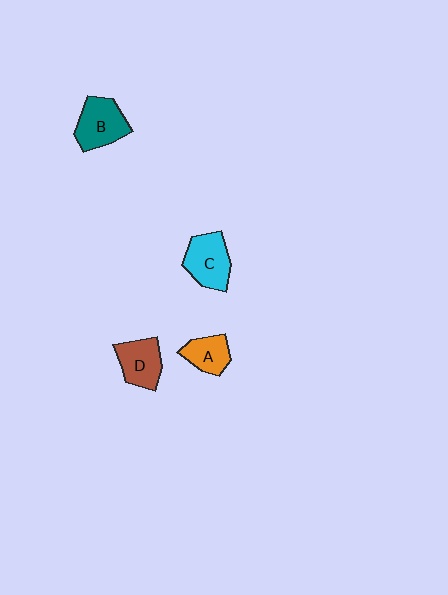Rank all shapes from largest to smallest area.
From largest to smallest: B (teal), C (cyan), D (brown), A (orange).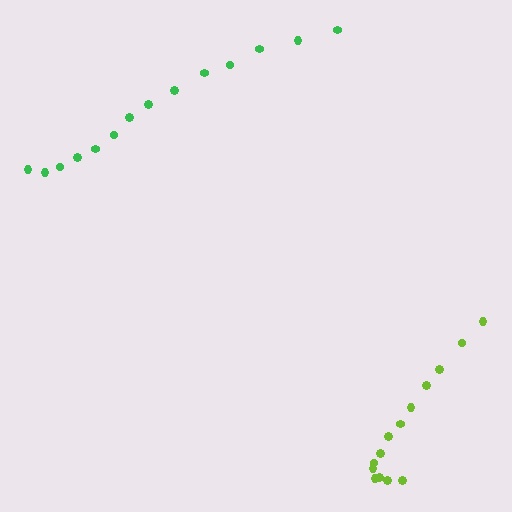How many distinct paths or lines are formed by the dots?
There are 2 distinct paths.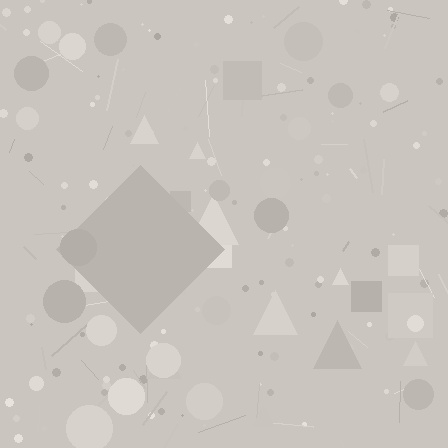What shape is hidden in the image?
A diamond is hidden in the image.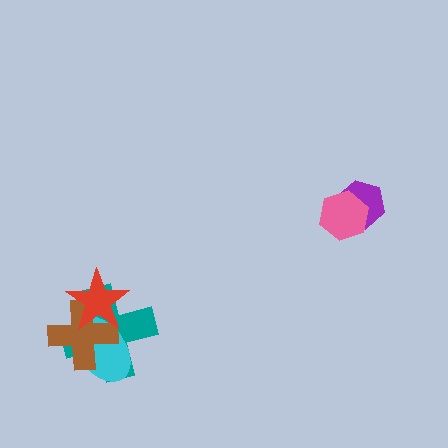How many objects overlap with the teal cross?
3 objects overlap with the teal cross.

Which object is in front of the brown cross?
The red star is in front of the brown cross.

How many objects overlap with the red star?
3 objects overlap with the red star.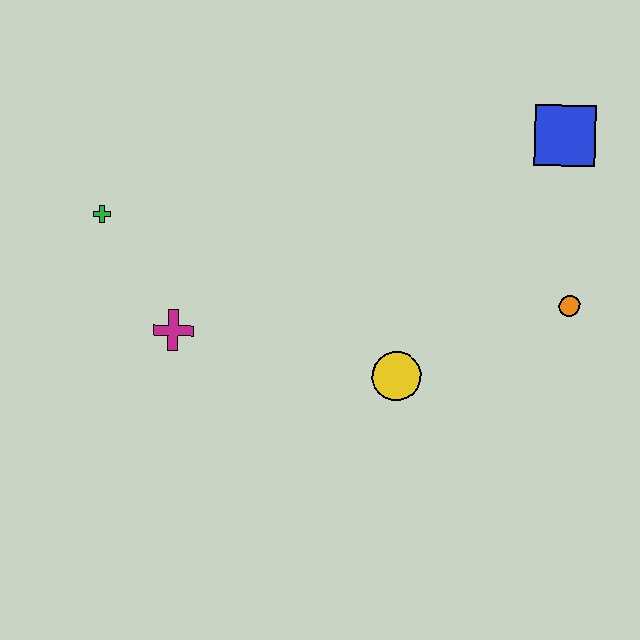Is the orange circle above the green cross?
No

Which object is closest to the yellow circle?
The orange circle is closest to the yellow circle.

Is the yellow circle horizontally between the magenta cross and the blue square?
Yes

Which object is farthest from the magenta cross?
The blue square is farthest from the magenta cross.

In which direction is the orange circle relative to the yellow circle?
The orange circle is to the right of the yellow circle.